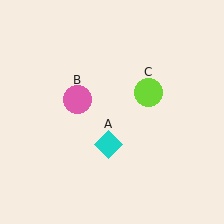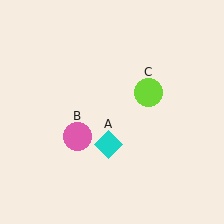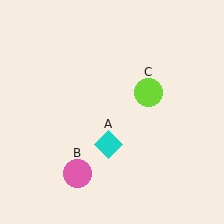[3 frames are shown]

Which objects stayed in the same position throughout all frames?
Cyan diamond (object A) and lime circle (object C) remained stationary.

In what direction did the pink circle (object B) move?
The pink circle (object B) moved down.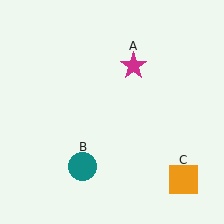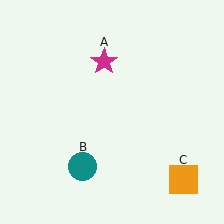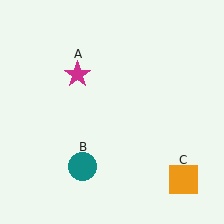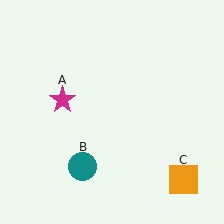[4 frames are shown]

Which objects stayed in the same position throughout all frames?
Teal circle (object B) and orange square (object C) remained stationary.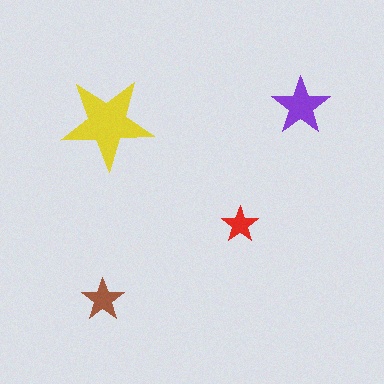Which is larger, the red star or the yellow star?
The yellow one.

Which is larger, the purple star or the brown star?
The purple one.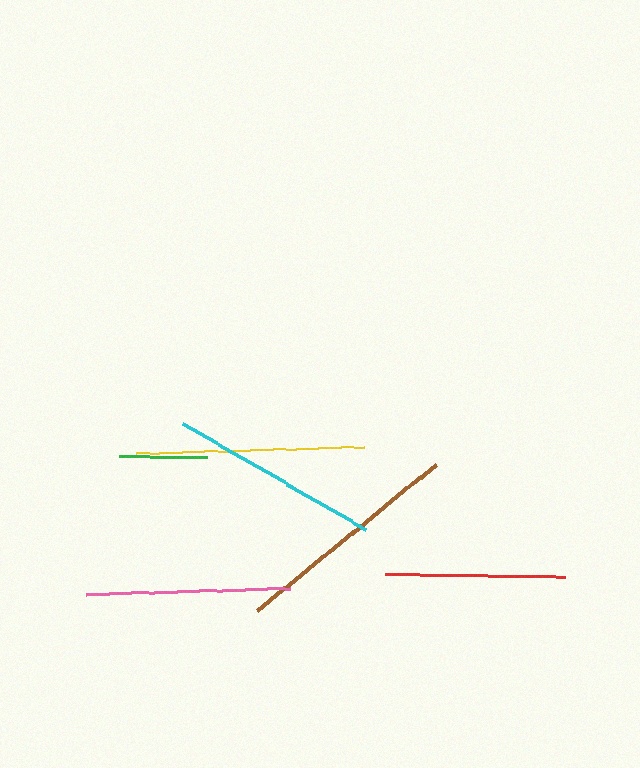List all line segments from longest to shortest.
From longest to shortest: brown, yellow, cyan, pink, red, green.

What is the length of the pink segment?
The pink segment is approximately 204 pixels long.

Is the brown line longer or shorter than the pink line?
The brown line is longer than the pink line.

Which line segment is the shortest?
The green line is the shortest at approximately 88 pixels.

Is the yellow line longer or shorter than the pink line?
The yellow line is longer than the pink line.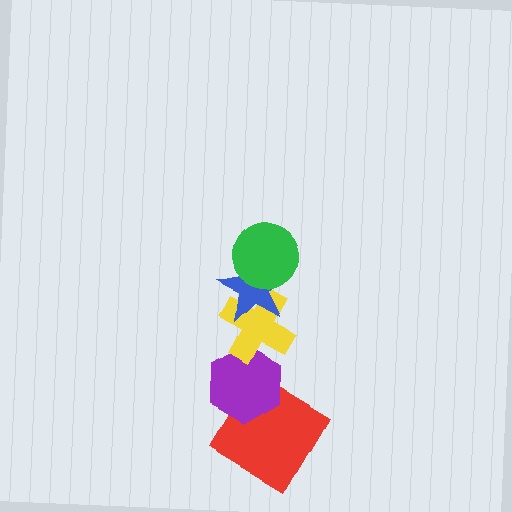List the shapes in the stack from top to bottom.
From top to bottom: the green circle, the blue star, the yellow cross, the purple hexagon, the red diamond.